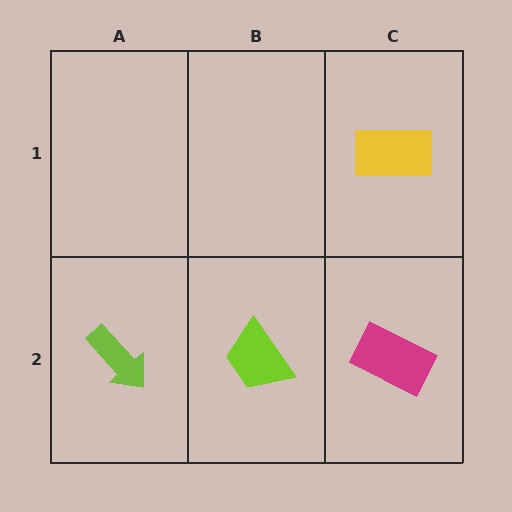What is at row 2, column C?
A magenta rectangle.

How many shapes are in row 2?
3 shapes.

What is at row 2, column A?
A lime arrow.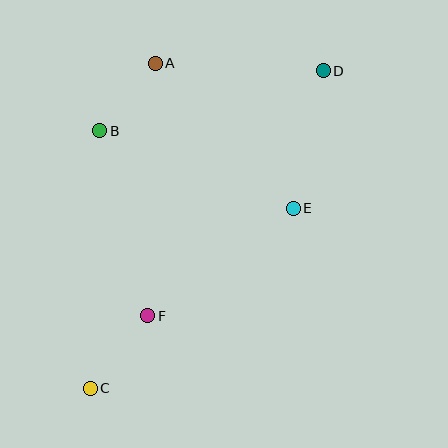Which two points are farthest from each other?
Points C and D are farthest from each other.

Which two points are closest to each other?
Points A and B are closest to each other.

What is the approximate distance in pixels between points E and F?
The distance between E and F is approximately 181 pixels.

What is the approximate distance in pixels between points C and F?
The distance between C and F is approximately 93 pixels.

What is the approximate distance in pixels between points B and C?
The distance between B and C is approximately 257 pixels.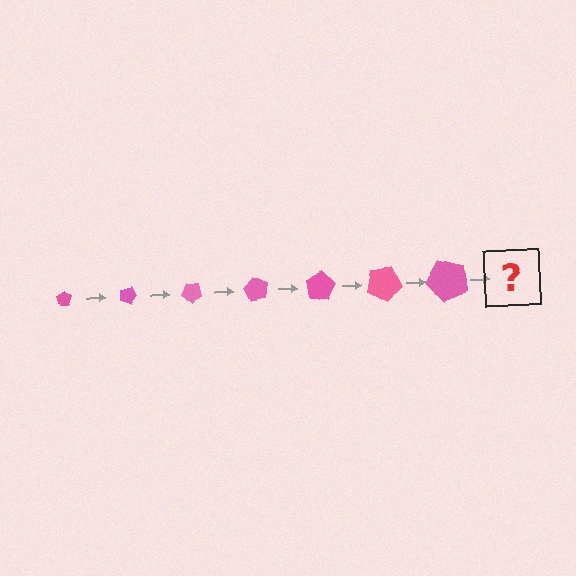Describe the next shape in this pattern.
It should be a pentagon, larger than the previous one and rotated 140 degrees from the start.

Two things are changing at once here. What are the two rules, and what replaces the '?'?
The two rules are that the pentagon grows larger each step and it rotates 20 degrees each step. The '?' should be a pentagon, larger than the previous one and rotated 140 degrees from the start.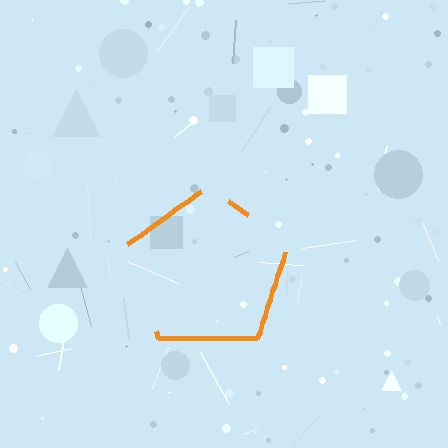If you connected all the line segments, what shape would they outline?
They would outline a pentagon.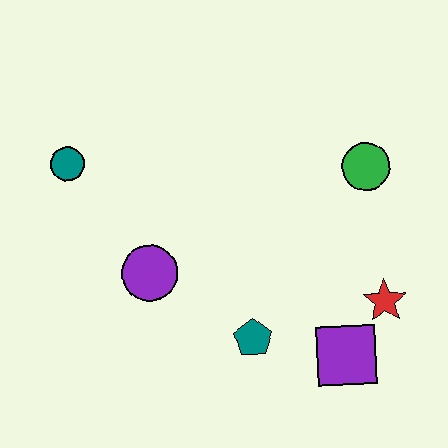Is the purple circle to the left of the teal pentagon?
Yes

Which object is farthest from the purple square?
The teal circle is farthest from the purple square.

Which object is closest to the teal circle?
The purple circle is closest to the teal circle.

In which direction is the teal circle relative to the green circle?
The teal circle is to the left of the green circle.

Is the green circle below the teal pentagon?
No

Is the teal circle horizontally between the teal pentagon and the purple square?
No